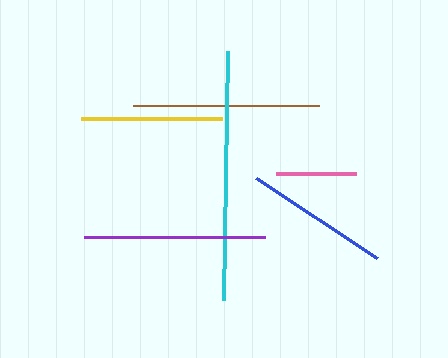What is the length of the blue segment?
The blue segment is approximately 145 pixels long.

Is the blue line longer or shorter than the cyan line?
The cyan line is longer than the blue line.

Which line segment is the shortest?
The pink line is the shortest at approximately 79 pixels.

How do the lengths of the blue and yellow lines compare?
The blue and yellow lines are approximately the same length.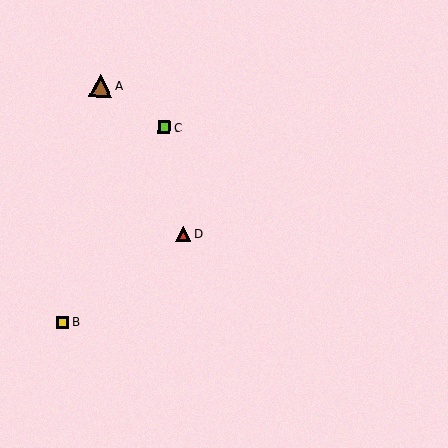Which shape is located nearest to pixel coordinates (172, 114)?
The lime square (labeled C) at (164, 127) is nearest to that location.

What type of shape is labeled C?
Shape C is a lime square.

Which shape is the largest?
The brown triangle (labeled A) is the largest.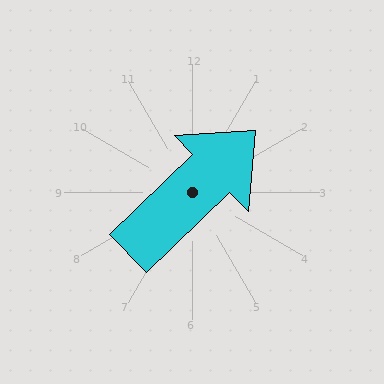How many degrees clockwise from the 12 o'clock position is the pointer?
Approximately 46 degrees.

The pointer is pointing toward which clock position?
Roughly 2 o'clock.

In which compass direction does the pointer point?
Northeast.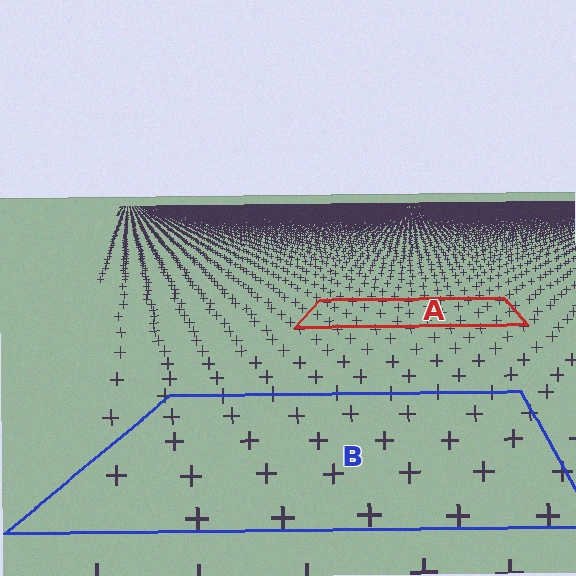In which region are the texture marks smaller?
The texture marks are smaller in region A, because it is farther away.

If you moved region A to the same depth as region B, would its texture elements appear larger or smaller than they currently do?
They would appear larger. At a closer depth, the same texture elements are projected at a bigger on-screen size.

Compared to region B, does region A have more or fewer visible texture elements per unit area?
Region A has more texture elements per unit area — they are packed more densely because it is farther away.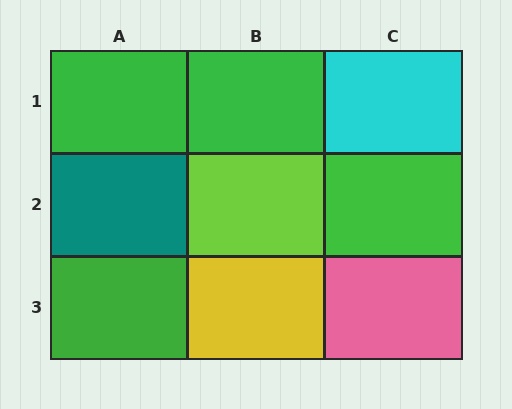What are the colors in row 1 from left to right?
Green, green, cyan.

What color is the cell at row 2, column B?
Lime.